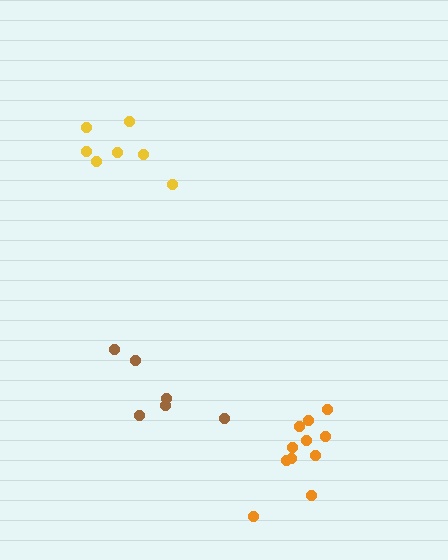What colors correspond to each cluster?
The clusters are colored: brown, yellow, orange.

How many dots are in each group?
Group 1: 6 dots, Group 2: 7 dots, Group 3: 11 dots (24 total).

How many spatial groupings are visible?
There are 3 spatial groupings.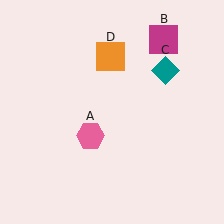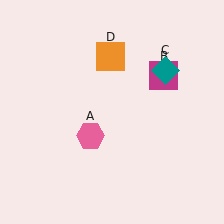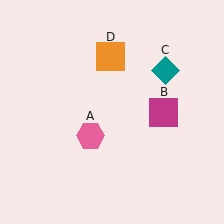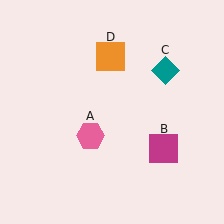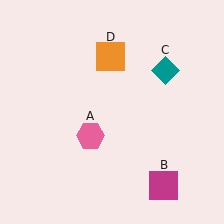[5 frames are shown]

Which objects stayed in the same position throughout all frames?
Pink hexagon (object A) and teal diamond (object C) and orange square (object D) remained stationary.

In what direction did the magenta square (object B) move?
The magenta square (object B) moved down.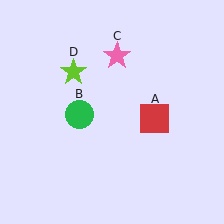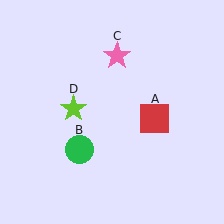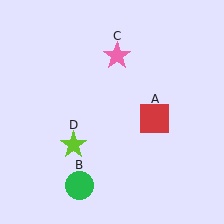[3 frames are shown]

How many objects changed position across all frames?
2 objects changed position: green circle (object B), lime star (object D).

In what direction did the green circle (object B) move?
The green circle (object B) moved down.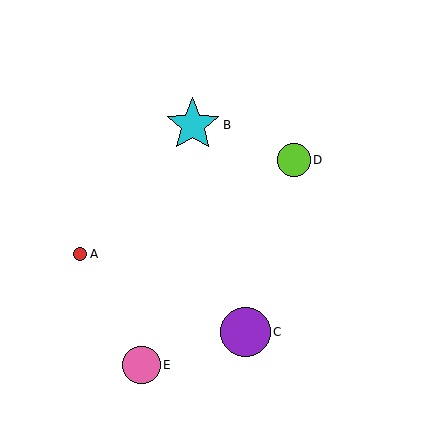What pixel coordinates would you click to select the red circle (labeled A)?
Click at (80, 254) to select the red circle A.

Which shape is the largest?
The cyan star (labeled B) is the largest.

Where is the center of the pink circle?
The center of the pink circle is at (142, 365).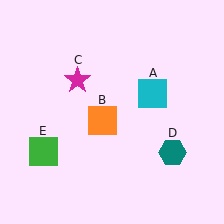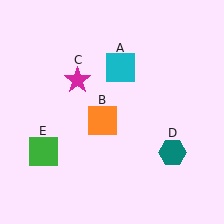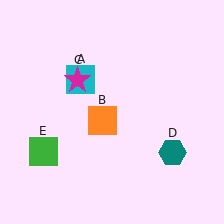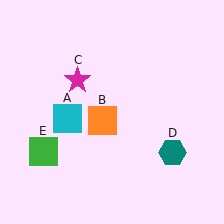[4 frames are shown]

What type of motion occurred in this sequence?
The cyan square (object A) rotated counterclockwise around the center of the scene.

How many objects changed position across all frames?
1 object changed position: cyan square (object A).